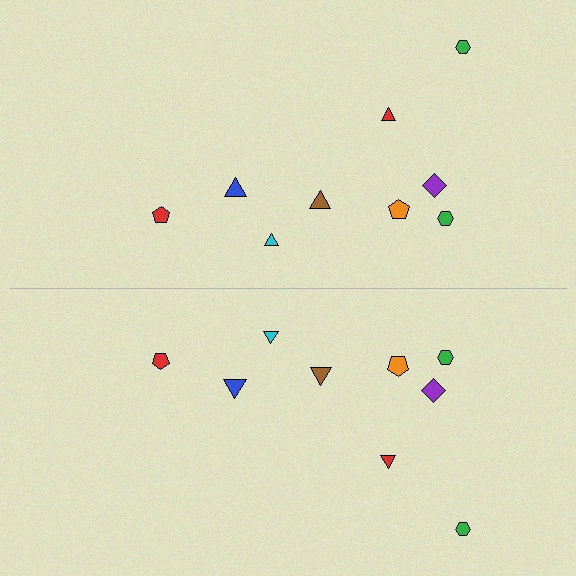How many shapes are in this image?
There are 18 shapes in this image.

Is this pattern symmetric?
Yes, this pattern has bilateral (reflection) symmetry.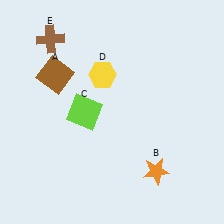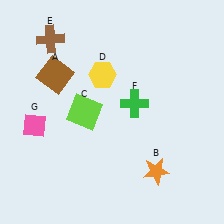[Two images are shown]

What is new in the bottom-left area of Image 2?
A pink diamond (G) was added in the bottom-left area of Image 2.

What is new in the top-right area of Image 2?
A green cross (F) was added in the top-right area of Image 2.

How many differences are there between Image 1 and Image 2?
There are 2 differences between the two images.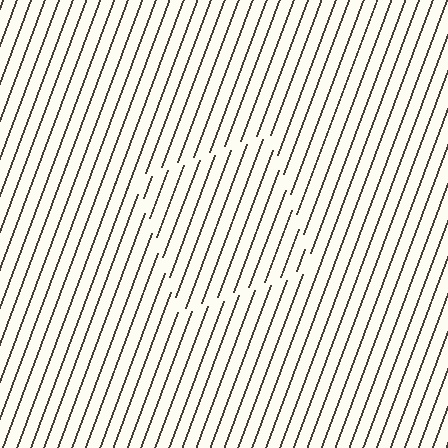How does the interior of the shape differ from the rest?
The interior of the shape contains the same grating, shifted by half a period — the contour is defined by the phase discontinuity where line-ends from the inner and outer gratings abut.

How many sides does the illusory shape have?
4 sides — the line-ends trace a square.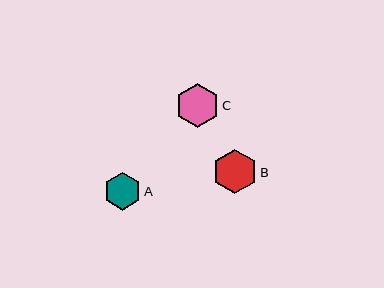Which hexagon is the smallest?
Hexagon A is the smallest with a size of approximately 38 pixels.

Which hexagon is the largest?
Hexagon B is the largest with a size of approximately 44 pixels.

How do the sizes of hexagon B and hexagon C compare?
Hexagon B and hexagon C are approximately the same size.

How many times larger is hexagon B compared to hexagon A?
Hexagon B is approximately 1.2 times the size of hexagon A.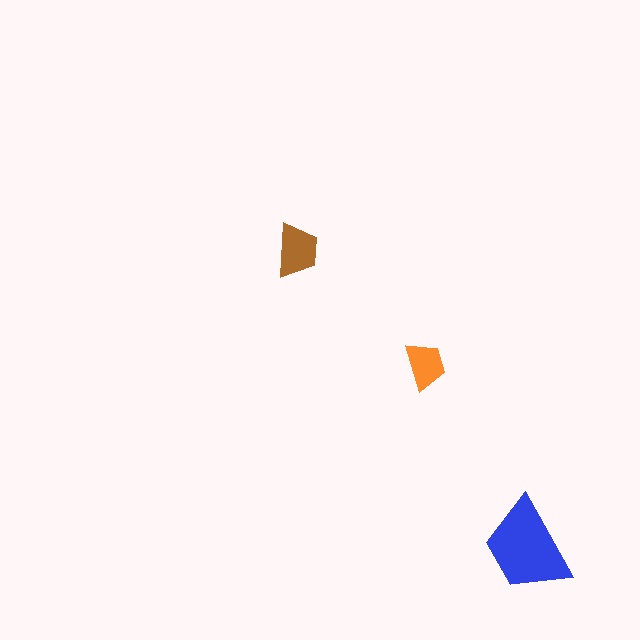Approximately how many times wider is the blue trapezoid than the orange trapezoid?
About 2 times wider.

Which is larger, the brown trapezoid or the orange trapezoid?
The brown one.